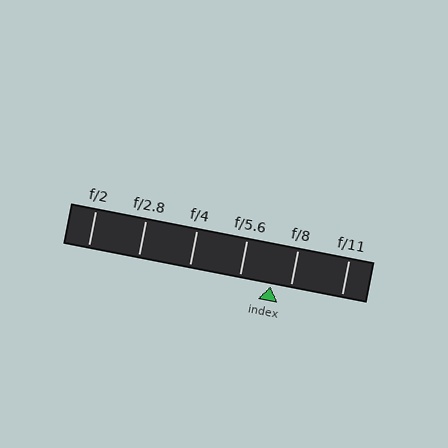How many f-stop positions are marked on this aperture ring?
There are 6 f-stop positions marked.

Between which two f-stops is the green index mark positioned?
The index mark is between f/5.6 and f/8.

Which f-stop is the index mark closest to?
The index mark is closest to f/8.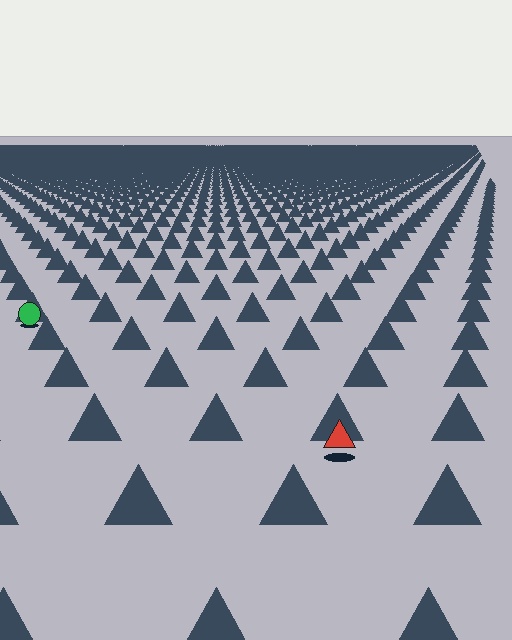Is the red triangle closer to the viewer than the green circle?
Yes. The red triangle is closer — you can tell from the texture gradient: the ground texture is coarser near it.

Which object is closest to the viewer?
The red triangle is closest. The texture marks near it are larger and more spread out.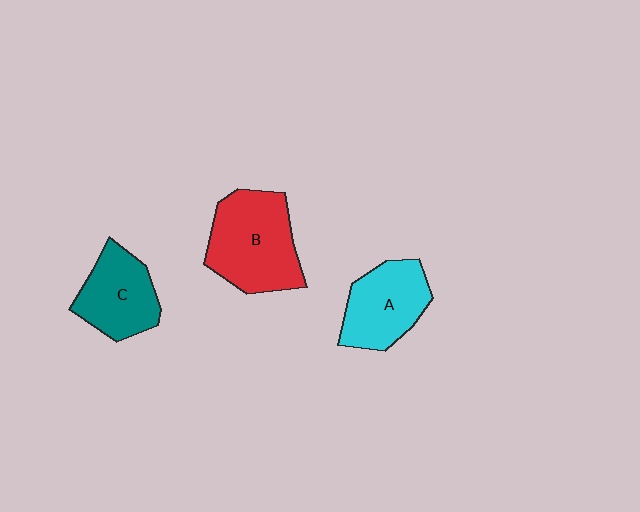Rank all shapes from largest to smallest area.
From largest to smallest: B (red), A (cyan), C (teal).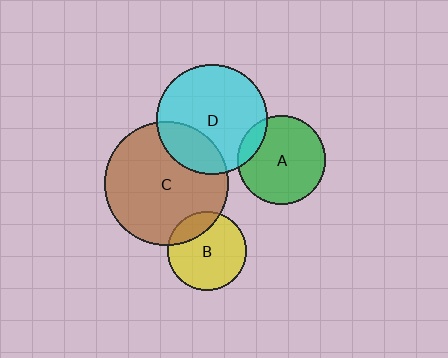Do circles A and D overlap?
Yes.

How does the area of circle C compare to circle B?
Approximately 2.5 times.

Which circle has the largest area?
Circle C (brown).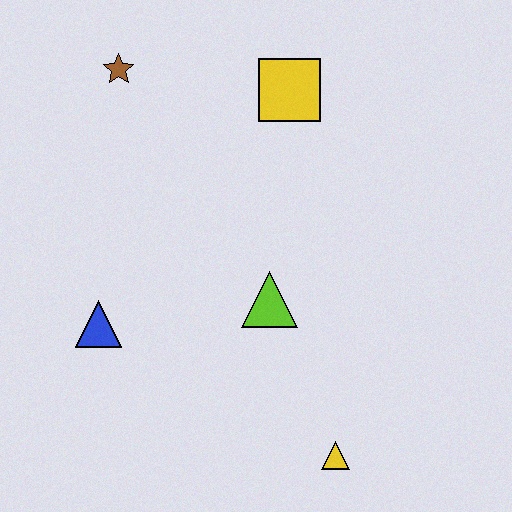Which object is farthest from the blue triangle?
The yellow square is farthest from the blue triangle.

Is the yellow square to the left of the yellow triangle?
Yes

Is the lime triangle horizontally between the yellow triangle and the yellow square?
No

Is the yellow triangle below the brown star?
Yes